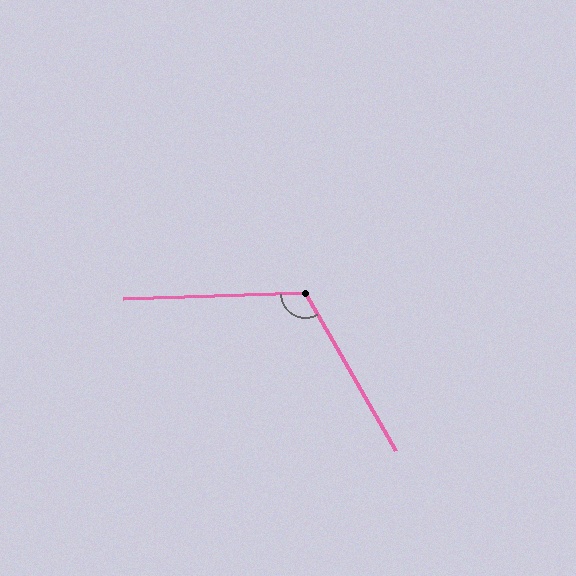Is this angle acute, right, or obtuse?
It is obtuse.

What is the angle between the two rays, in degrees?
Approximately 118 degrees.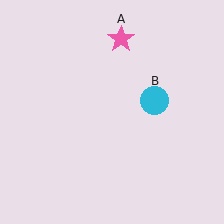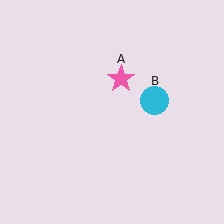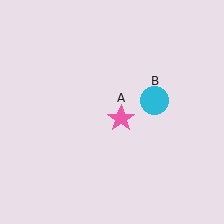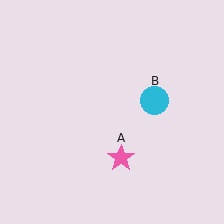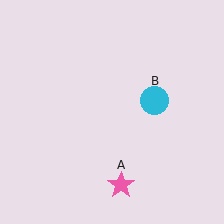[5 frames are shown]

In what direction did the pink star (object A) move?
The pink star (object A) moved down.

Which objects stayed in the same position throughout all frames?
Cyan circle (object B) remained stationary.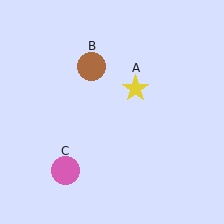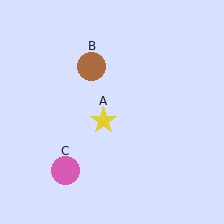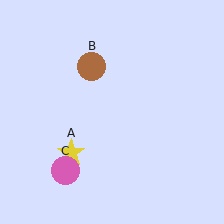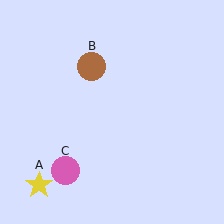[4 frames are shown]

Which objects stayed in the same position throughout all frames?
Brown circle (object B) and pink circle (object C) remained stationary.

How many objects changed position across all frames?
1 object changed position: yellow star (object A).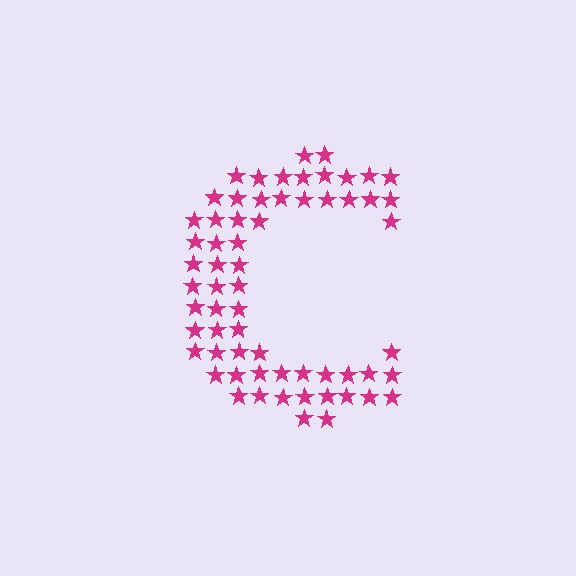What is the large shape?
The large shape is the letter C.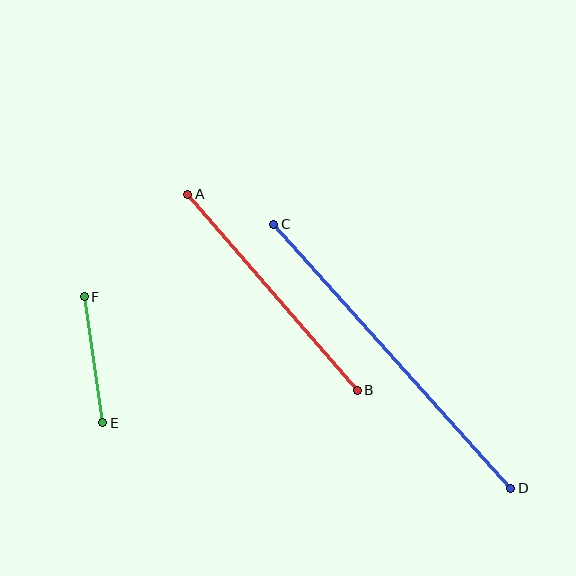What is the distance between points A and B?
The distance is approximately 259 pixels.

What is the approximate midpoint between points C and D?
The midpoint is at approximately (392, 356) pixels.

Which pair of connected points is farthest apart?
Points C and D are farthest apart.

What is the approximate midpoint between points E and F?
The midpoint is at approximately (93, 360) pixels.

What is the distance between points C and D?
The distance is approximately 355 pixels.